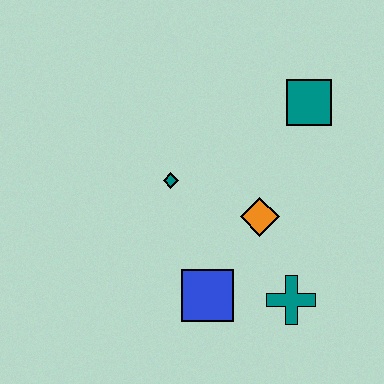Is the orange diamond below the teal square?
Yes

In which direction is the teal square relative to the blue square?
The teal square is above the blue square.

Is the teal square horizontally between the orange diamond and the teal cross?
No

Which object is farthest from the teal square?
The blue square is farthest from the teal square.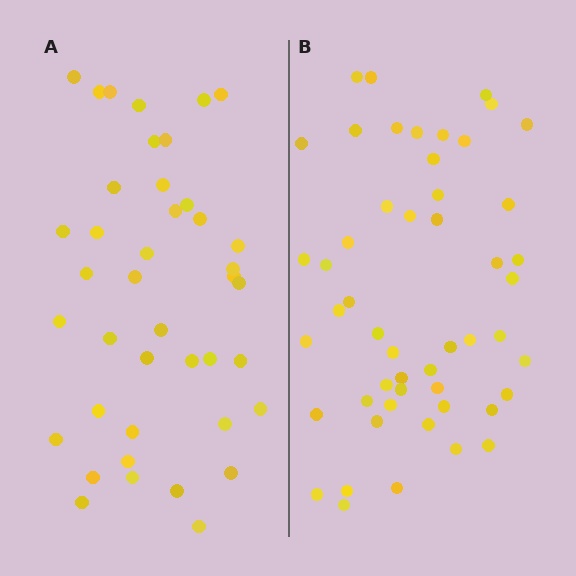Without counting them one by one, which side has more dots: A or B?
Region B (the right region) has more dots.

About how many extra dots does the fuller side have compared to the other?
Region B has roughly 10 or so more dots than region A.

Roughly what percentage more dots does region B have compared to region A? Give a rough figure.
About 25% more.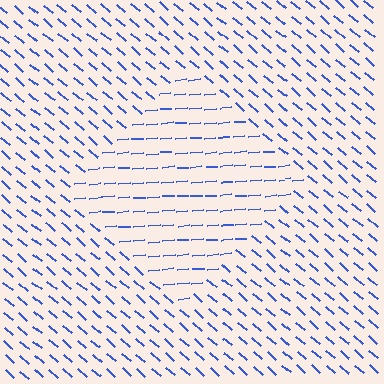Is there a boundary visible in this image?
Yes, there is a texture boundary formed by a change in line orientation.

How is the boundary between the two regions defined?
The boundary is defined purely by a change in line orientation (approximately 45 degrees difference). All lines are the same color and thickness.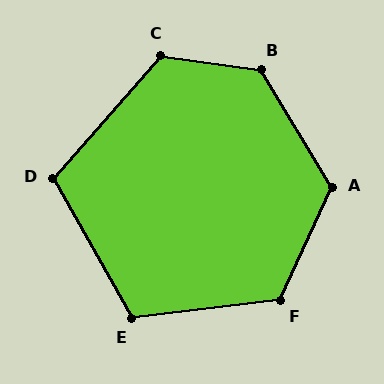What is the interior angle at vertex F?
Approximately 121 degrees (obtuse).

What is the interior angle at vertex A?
Approximately 124 degrees (obtuse).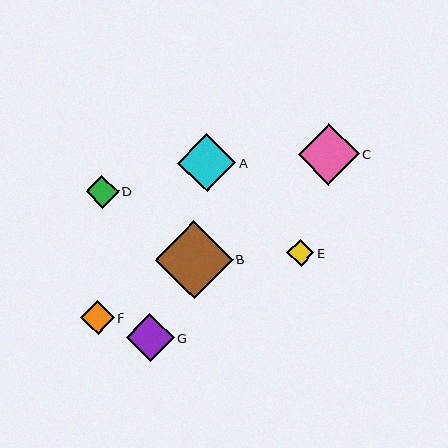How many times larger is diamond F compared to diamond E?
Diamond F is approximately 1.3 times the size of diamond E.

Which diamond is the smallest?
Diamond E is the smallest with a size of approximately 27 pixels.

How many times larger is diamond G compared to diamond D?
Diamond G is approximately 1.4 times the size of diamond D.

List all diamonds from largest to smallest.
From largest to smallest: B, C, A, G, F, D, E.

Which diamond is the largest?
Diamond B is the largest with a size of approximately 78 pixels.